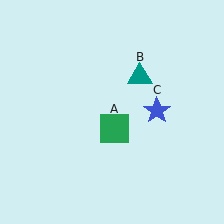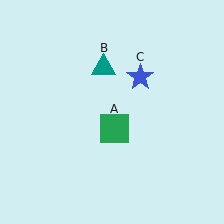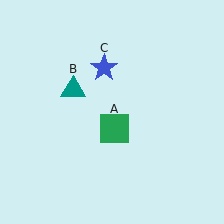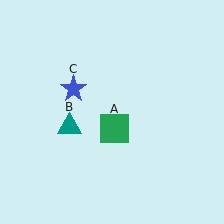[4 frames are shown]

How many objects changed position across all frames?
2 objects changed position: teal triangle (object B), blue star (object C).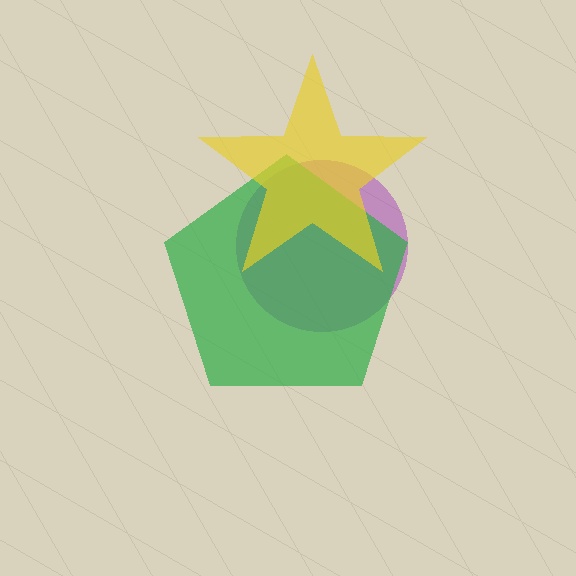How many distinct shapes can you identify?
There are 3 distinct shapes: a purple circle, a green pentagon, a yellow star.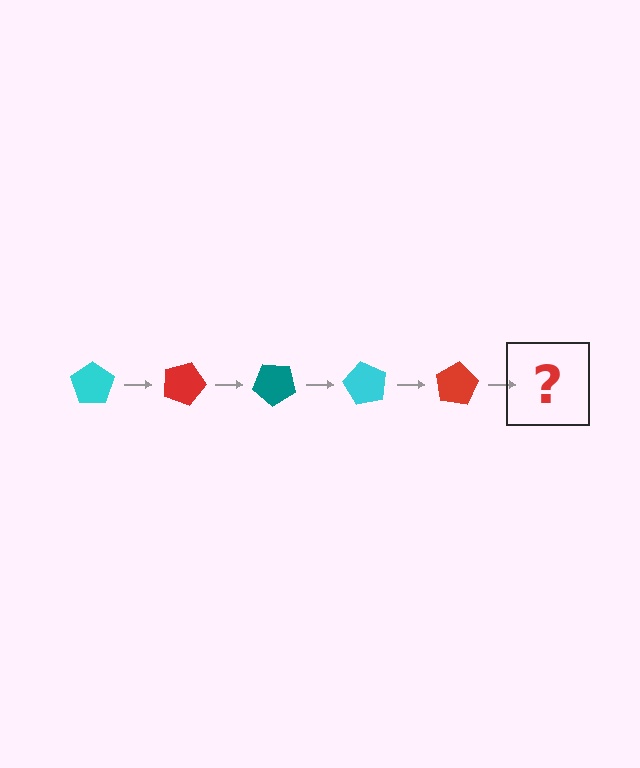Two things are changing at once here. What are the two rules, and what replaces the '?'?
The two rules are that it rotates 20 degrees each step and the color cycles through cyan, red, and teal. The '?' should be a teal pentagon, rotated 100 degrees from the start.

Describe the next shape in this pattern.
It should be a teal pentagon, rotated 100 degrees from the start.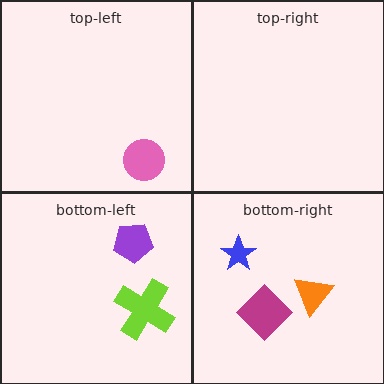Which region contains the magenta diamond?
The bottom-right region.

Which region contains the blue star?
The bottom-right region.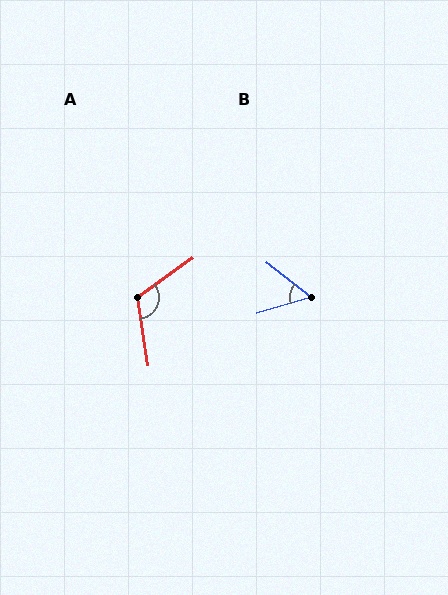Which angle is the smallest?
B, at approximately 54 degrees.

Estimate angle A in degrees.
Approximately 117 degrees.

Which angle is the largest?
A, at approximately 117 degrees.